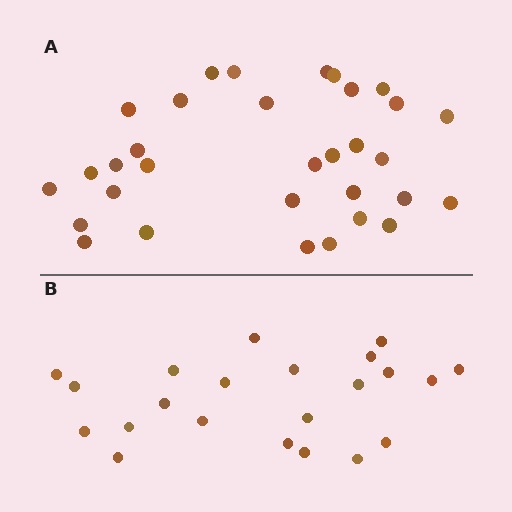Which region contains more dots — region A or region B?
Region A (the top region) has more dots.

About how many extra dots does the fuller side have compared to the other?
Region A has roughly 10 or so more dots than region B.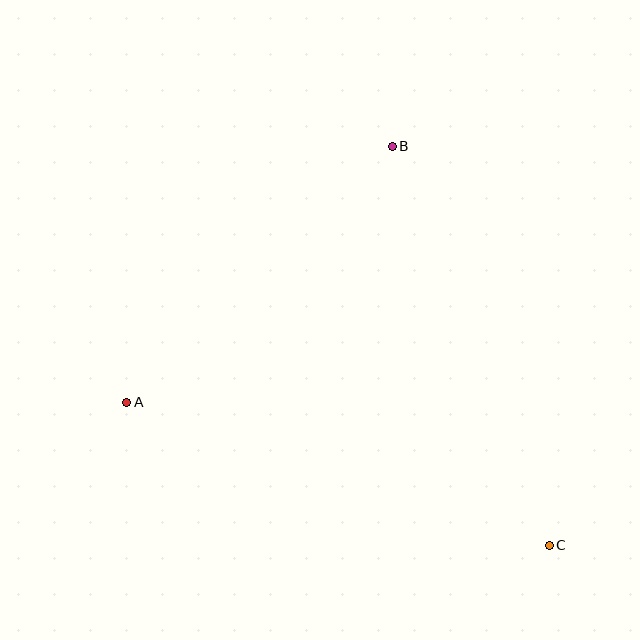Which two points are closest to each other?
Points A and B are closest to each other.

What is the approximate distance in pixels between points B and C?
The distance between B and C is approximately 429 pixels.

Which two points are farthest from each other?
Points A and C are farthest from each other.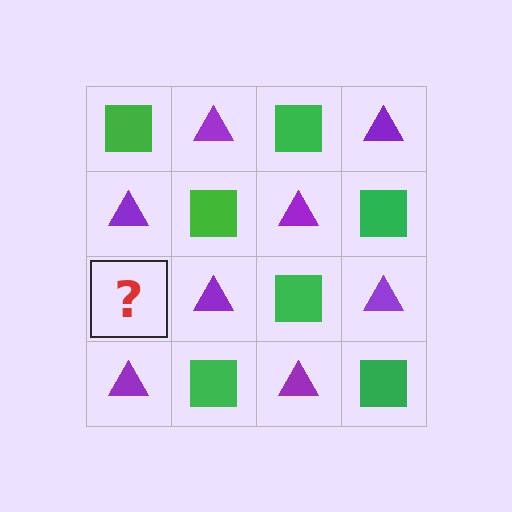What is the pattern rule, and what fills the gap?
The rule is that it alternates green square and purple triangle in a checkerboard pattern. The gap should be filled with a green square.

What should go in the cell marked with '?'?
The missing cell should contain a green square.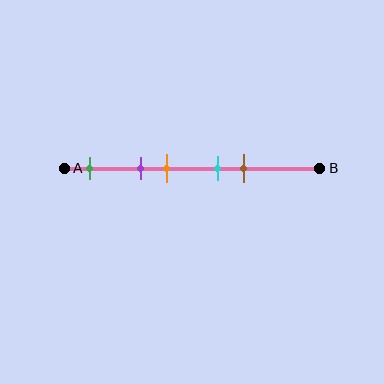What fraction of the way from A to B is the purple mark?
The purple mark is approximately 30% (0.3) of the way from A to B.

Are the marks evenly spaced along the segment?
No, the marks are not evenly spaced.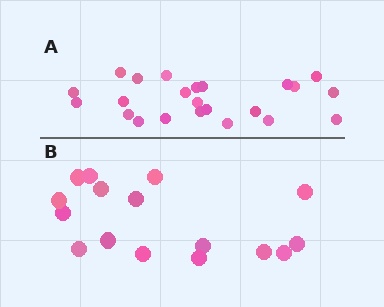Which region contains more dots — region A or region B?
Region A (the top region) has more dots.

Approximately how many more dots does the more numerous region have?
Region A has roughly 8 or so more dots than region B.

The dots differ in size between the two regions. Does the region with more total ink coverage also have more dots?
No. Region B has more total ink coverage because its dots are larger, but region A actually contains more individual dots. Total area can be misleading — the number of items is what matters here.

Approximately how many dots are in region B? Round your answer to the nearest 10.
About 20 dots. (The exact count is 16, which rounds to 20.)